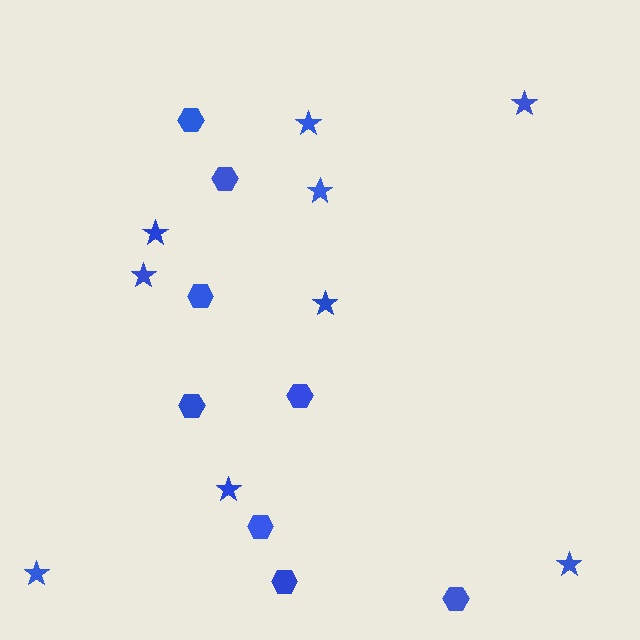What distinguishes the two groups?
There are 2 groups: one group of stars (9) and one group of hexagons (8).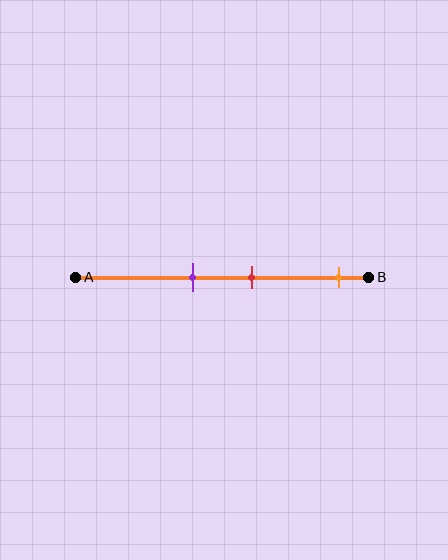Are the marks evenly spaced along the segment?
No, the marks are not evenly spaced.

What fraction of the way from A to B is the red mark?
The red mark is approximately 60% (0.6) of the way from A to B.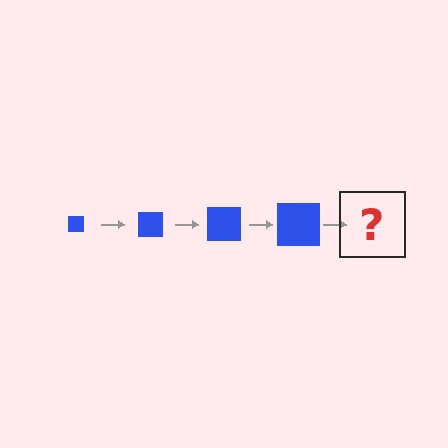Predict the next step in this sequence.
The next step is a blue square, larger than the previous one.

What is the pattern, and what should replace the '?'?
The pattern is that the square gets progressively larger each step. The '?' should be a blue square, larger than the previous one.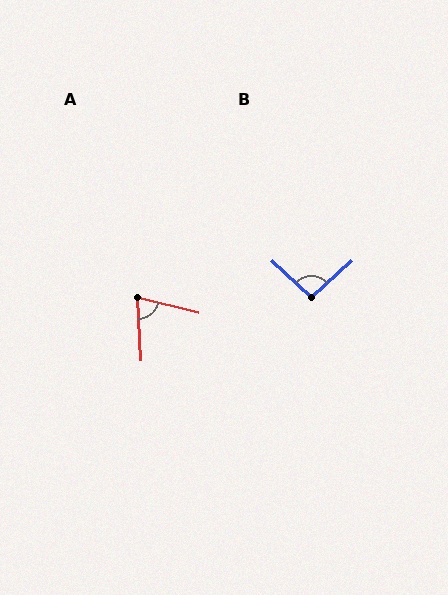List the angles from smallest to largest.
A (73°), B (94°).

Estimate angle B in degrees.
Approximately 94 degrees.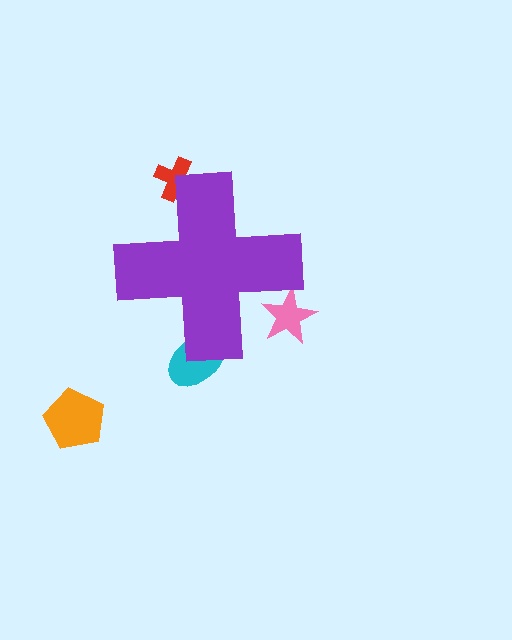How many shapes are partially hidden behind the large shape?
3 shapes are partially hidden.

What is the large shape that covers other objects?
A purple cross.